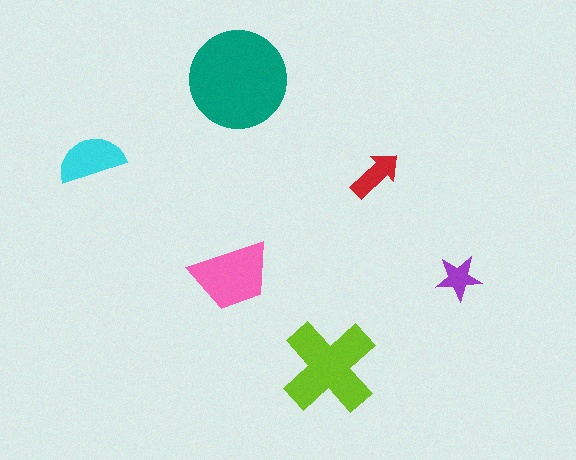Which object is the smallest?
The purple star.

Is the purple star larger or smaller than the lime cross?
Smaller.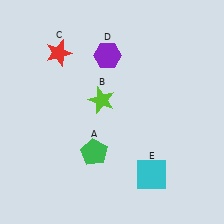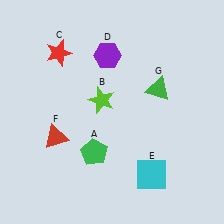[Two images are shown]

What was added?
A red triangle (F), a green triangle (G) were added in Image 2.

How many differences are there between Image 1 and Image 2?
There are 2 differences between the two images.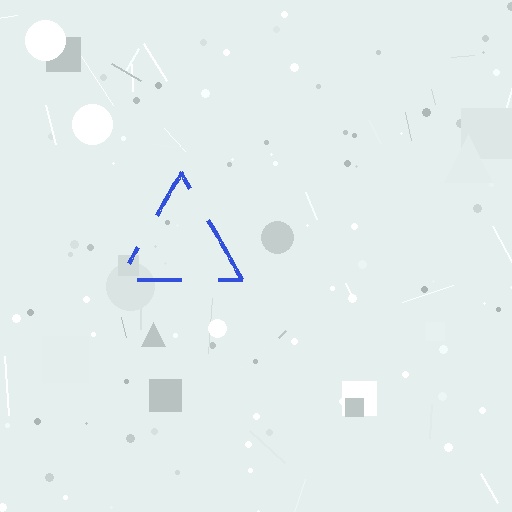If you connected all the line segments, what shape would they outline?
They would outline a triangle.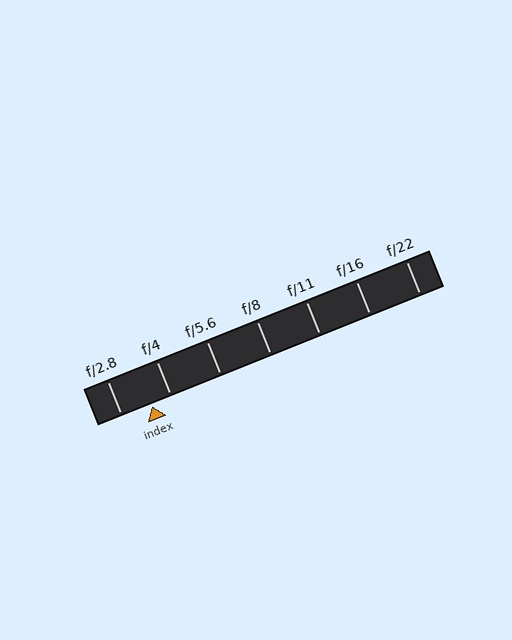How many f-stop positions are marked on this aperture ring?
There are 7 f-stop positions marked.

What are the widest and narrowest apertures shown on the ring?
The widest aperture shown is f/2.8 and the narrowest is f/22.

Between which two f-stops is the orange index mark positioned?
The index mark is between f/2.8 and f/4.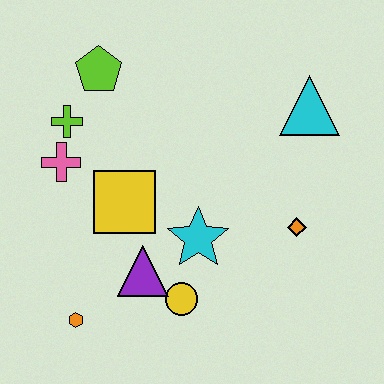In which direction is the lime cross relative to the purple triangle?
The lime cross is above the purple triangle.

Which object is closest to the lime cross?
The pink cross is closest to the lime cross.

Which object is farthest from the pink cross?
The cyan triangle is farthest from the pink cross.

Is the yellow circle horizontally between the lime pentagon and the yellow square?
No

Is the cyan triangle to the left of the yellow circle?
No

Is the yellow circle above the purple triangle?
No